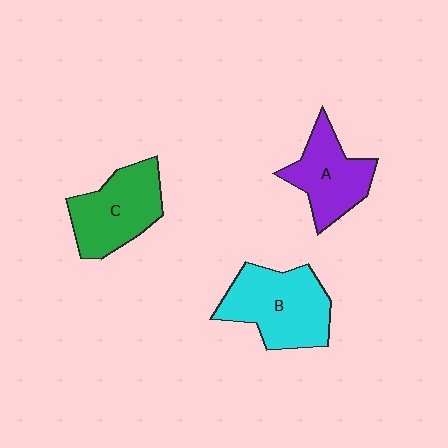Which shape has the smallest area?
Shape A (purple).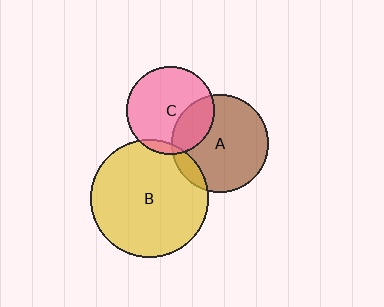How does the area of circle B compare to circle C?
Approximately 1.8 times.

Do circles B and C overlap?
Yes.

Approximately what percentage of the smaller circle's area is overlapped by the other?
Approximately 5%.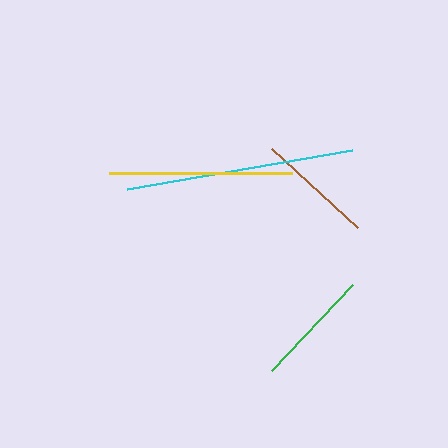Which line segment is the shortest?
The brown line is the shortest at approximately 116 pixels.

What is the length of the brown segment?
The brown segment is approximately 116 pixels long.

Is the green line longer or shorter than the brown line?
The green line is longer than the brown line.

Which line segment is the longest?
The cyan line is the longest at approximately 228 pixels.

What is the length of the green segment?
The green segment is approximately 118 pixels long.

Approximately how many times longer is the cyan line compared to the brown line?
The cyan line is approximately 2.0 times the length of the brown line.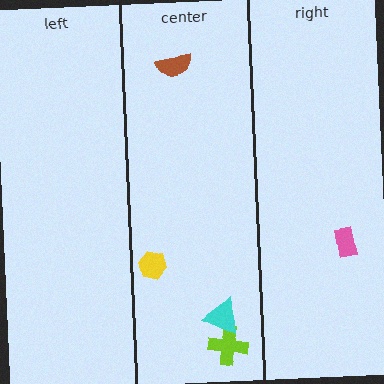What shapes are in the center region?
The brown semicircle, the lime cross, the cyan triangle, the yellow hexagon.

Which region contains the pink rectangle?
The right region.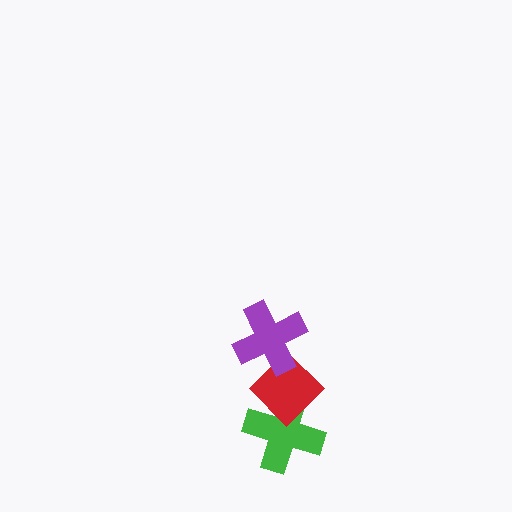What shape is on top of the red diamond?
The purple cross is on top of the red diamond.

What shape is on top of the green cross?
The red diamond is on top of the green cross.